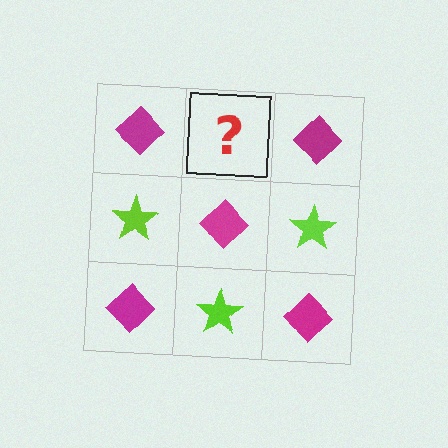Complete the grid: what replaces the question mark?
The question mark should be replaced with a lime star.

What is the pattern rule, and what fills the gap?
The rule is that it alternates magenta diamond and lime star in a checkerboard pattern. The gap should be filled with a lime star.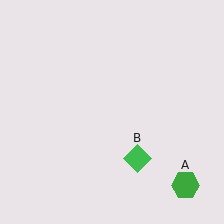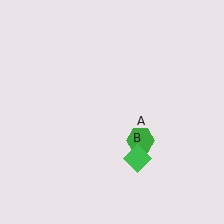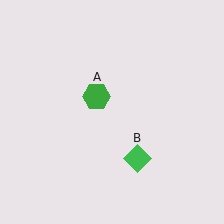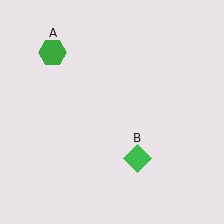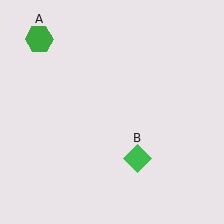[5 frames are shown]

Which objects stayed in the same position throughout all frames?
Green diamond (object B) remained stationary.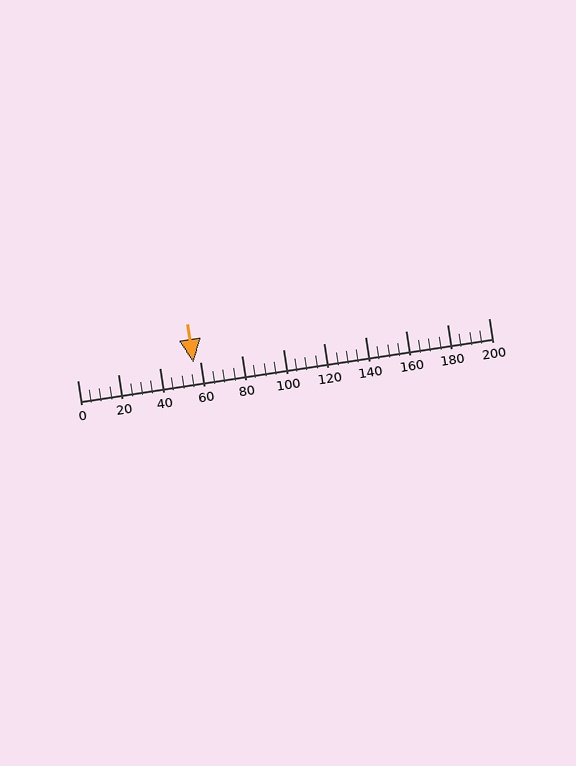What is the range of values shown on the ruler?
The ruler shows values from 0 to 200.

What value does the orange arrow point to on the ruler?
The orange arrow points to approximately 57.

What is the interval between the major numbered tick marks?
The major tick marks are spaced 20 units apart.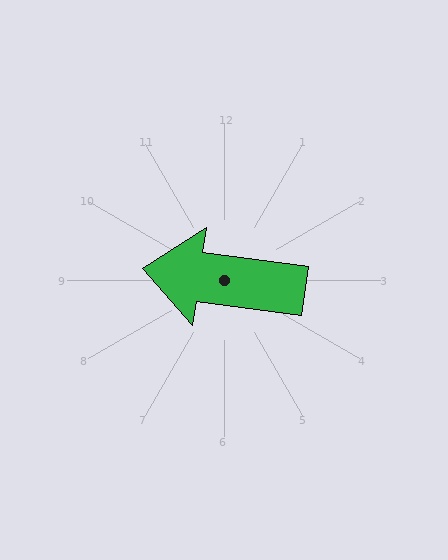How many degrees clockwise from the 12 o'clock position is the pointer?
Approximately 278 degrees.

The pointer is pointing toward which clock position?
Roughly 9 o'clock.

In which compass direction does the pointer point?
West.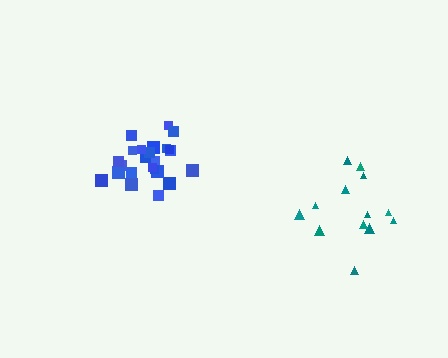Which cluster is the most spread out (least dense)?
Teal.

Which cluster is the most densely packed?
Blue.